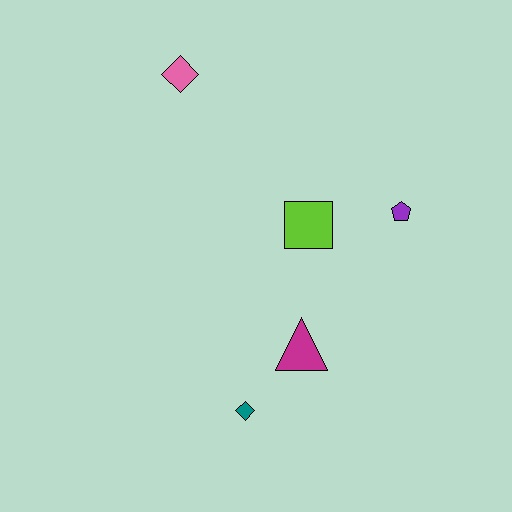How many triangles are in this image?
There is 1 triangle.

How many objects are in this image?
There are 5 objects.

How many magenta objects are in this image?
There is 1 magenta object.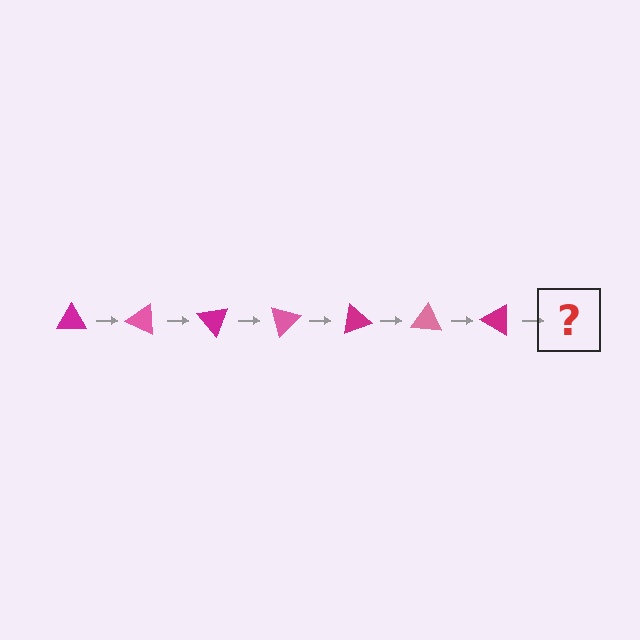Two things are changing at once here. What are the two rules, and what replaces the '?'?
The two rules are that it rotates 25 degrees each step and the color cycles through magenta and pink. The '?' should be a pink triangle, rotated 175 degrees from the start.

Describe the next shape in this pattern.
It should be a pink triangle, rotated 175 degrees from the start.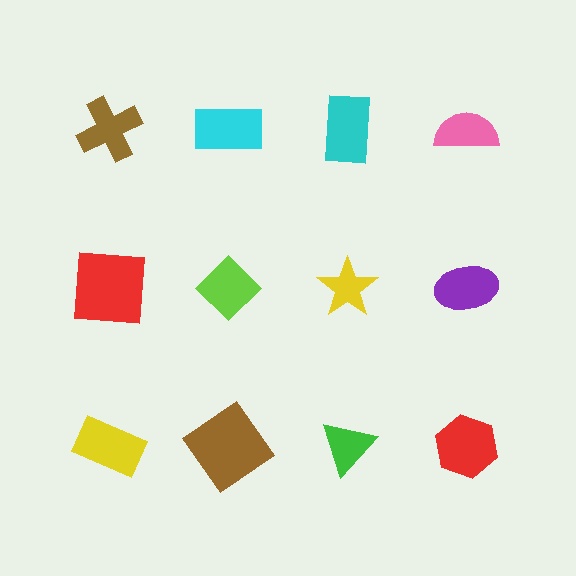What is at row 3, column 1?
A yellow rectangle.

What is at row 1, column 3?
A cyan rectangle.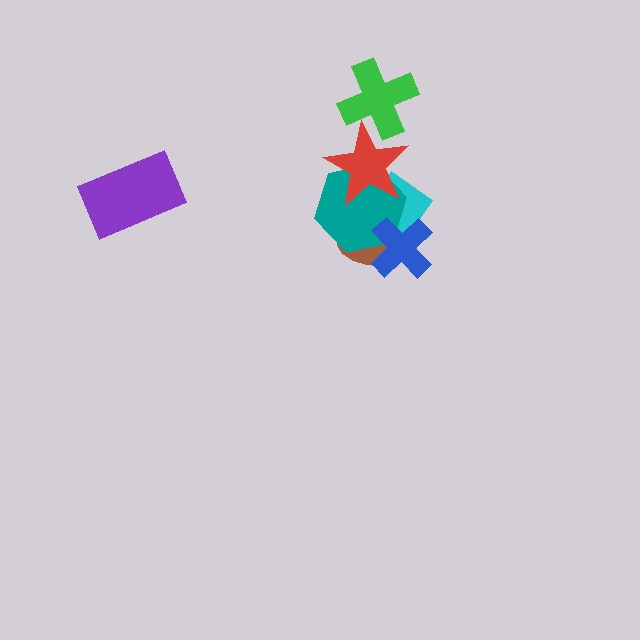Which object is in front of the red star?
The green cross is in front of the red star.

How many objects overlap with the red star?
4 objects overlap with the red star.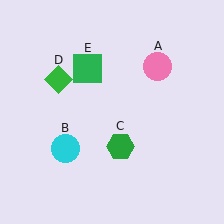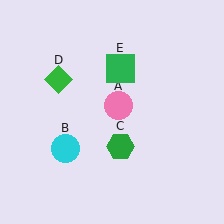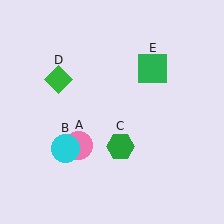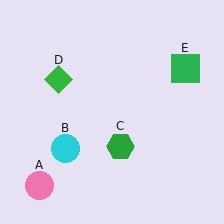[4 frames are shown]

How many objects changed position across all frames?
2 objects changed position: pink circle (object A), green square (object E).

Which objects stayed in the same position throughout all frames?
Cyan circle (object B) and green hexagon (object C) and green diamond (object D) remained stationary.